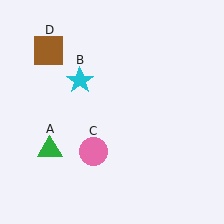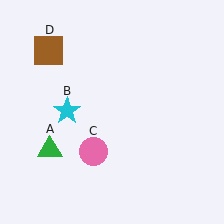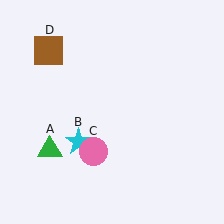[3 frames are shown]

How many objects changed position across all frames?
1 object changed position: cyan star (object B).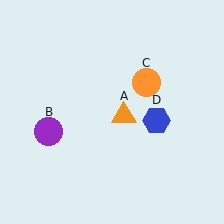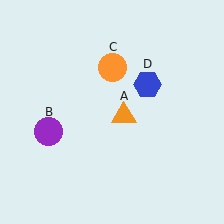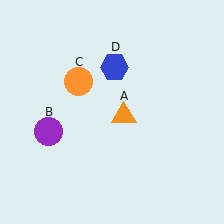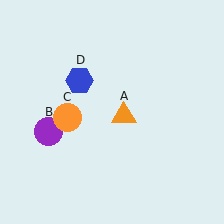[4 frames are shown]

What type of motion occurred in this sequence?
The orange circle (object C), blue hexagon (object D) rotated counterclockwise around the center of the scene.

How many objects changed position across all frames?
2 objects changed position: orange circle (object C), blue hexagon (object D).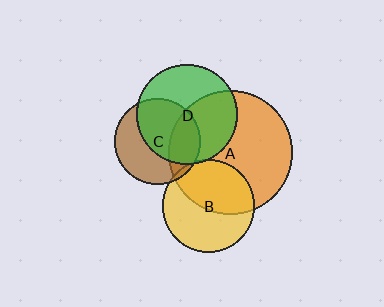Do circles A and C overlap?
Yes.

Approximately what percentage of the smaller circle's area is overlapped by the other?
Approximately 25%.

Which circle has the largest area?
Circle A (orange).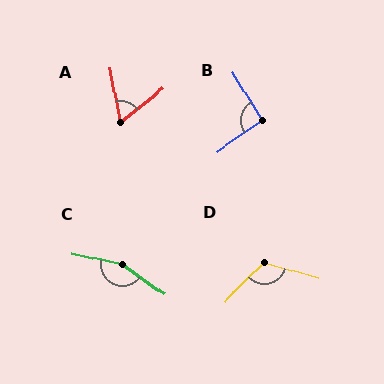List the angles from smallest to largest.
A (62°), B (93°), D (119°), C (156°).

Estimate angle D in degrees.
Approximately 119 degrees.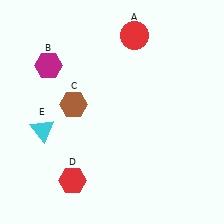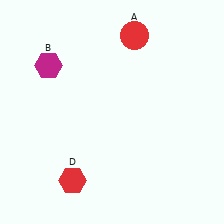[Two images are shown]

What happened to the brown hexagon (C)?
The brown hexagon (C) was removed in Image 2. It was in the top-left area of Image 1.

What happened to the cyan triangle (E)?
The cyan triangle (E) was removed in Image 2. It was in the bottom-left area of Image 1.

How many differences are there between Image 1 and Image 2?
There are 2 differences between the two images.